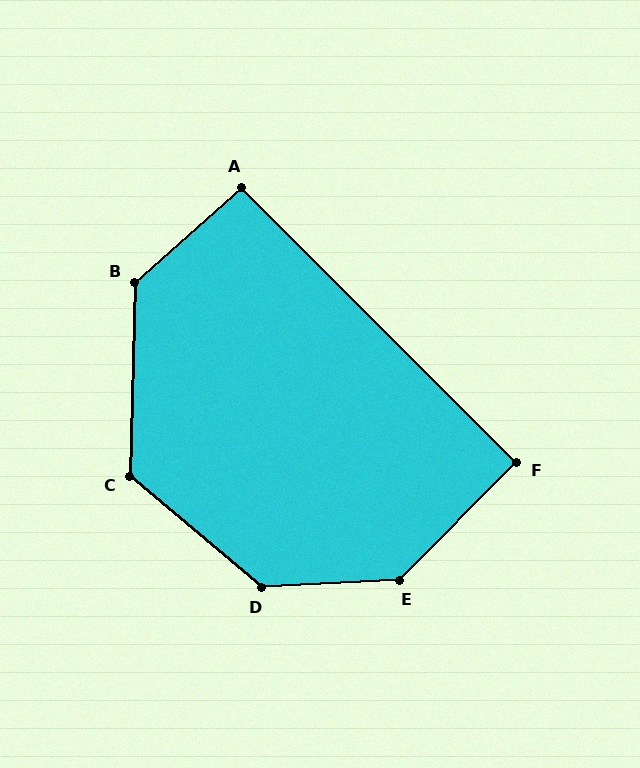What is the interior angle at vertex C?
Approximately 129 degrees (obtuse).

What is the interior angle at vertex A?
Approximately 93 degrees (approximately right).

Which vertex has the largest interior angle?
E, at approximately 138 degrees.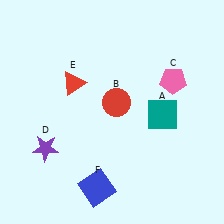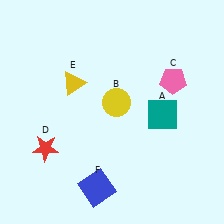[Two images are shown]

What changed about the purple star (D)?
In Image 1, D is purple. In Image 2, it changed to red.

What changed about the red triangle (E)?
In Image 1, E is red. In Image 2, it changed to yellow.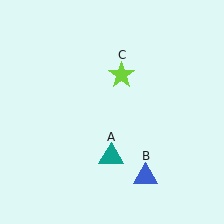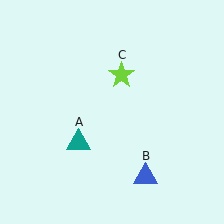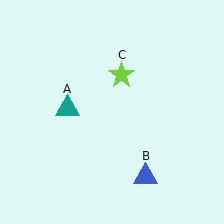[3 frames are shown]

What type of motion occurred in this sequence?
The teal triangle (object A) rotated clockwise around the center of the scene.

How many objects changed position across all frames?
1 object changed position: teal triangle (object A).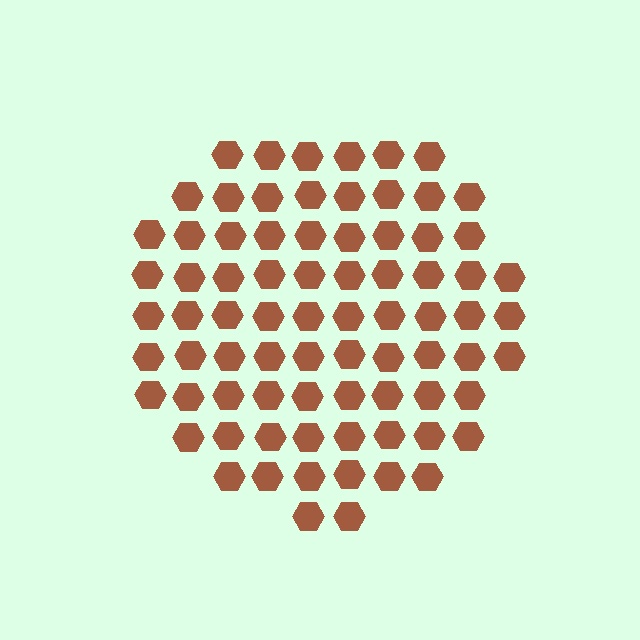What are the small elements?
The small elements are hexagons.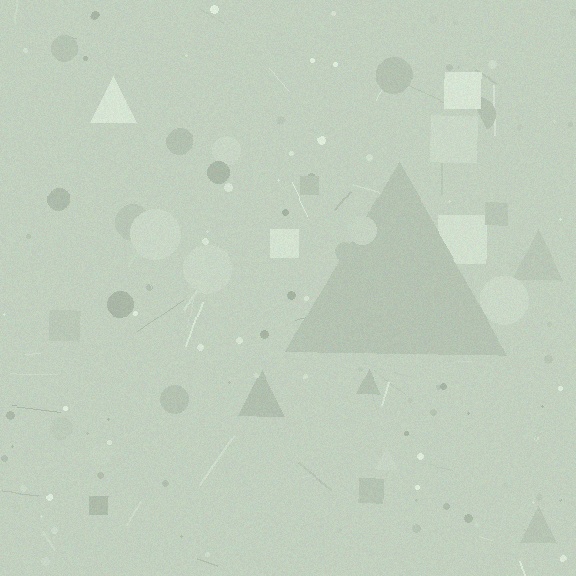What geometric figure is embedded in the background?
A triangle is embedded in the background.